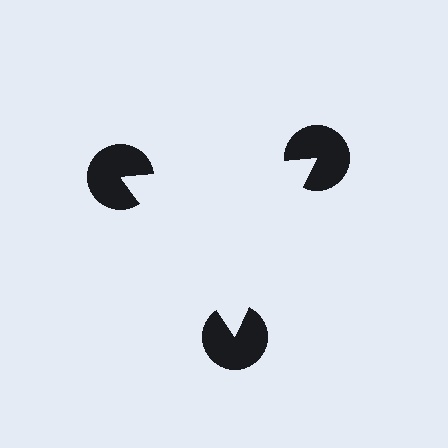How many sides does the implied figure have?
3 sides.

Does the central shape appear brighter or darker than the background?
It typically appears slightly brighter than the background, even though no actual brightness change is drawn.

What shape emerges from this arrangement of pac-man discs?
An illusory triangle — its edges are inferred from the aligned wedge cuts in the pac-man discs, not physically drawn.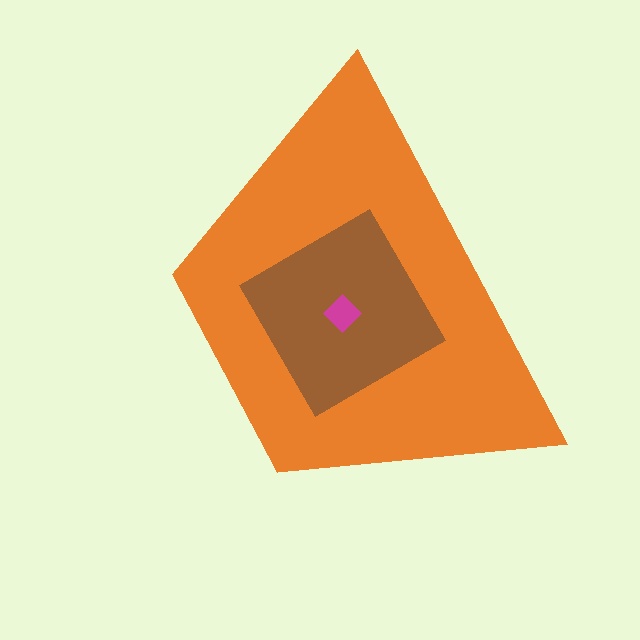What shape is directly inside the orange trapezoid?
The brown diamond.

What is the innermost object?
The magenta diamond.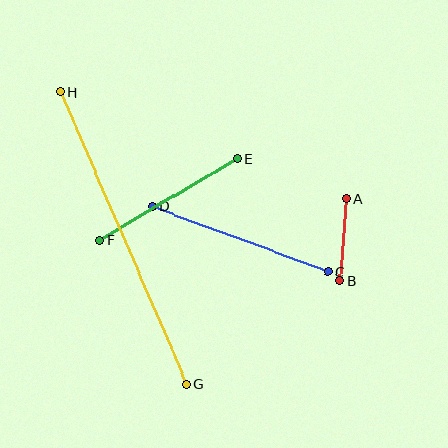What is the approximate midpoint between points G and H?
The midpoint is at approximately (124, 238) pixels.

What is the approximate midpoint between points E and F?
The midpoint is at approximately (168, 200) pixels.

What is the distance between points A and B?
The distance is approximately 82 pixels.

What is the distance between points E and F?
The distance is approximately 159 pixels.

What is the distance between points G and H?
The distance is approximately 318 pixels.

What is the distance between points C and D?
The distance is approximately 187 pixels.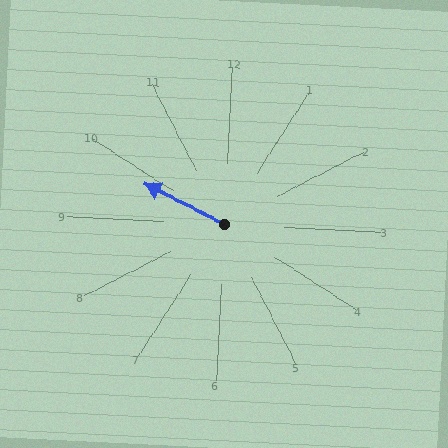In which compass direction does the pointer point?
Northwest.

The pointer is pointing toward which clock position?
Roughly 10 o'clock.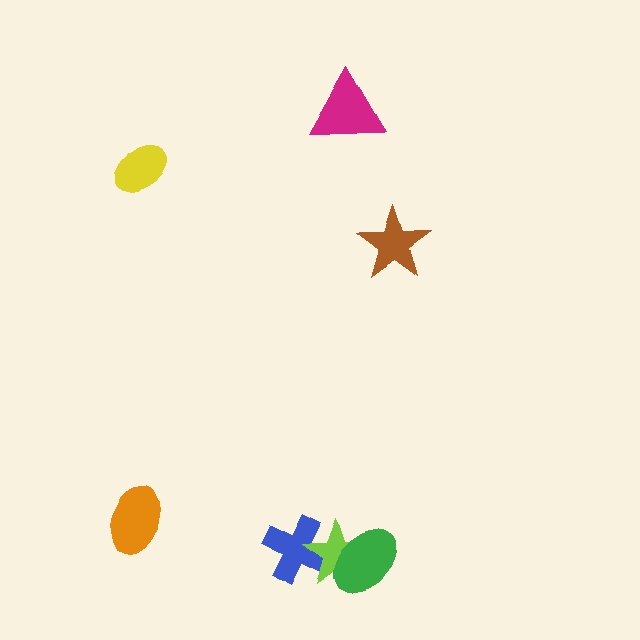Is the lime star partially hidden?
Yes, it is partially covered by another shape.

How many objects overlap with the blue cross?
1 object overlaps with the blue cross.